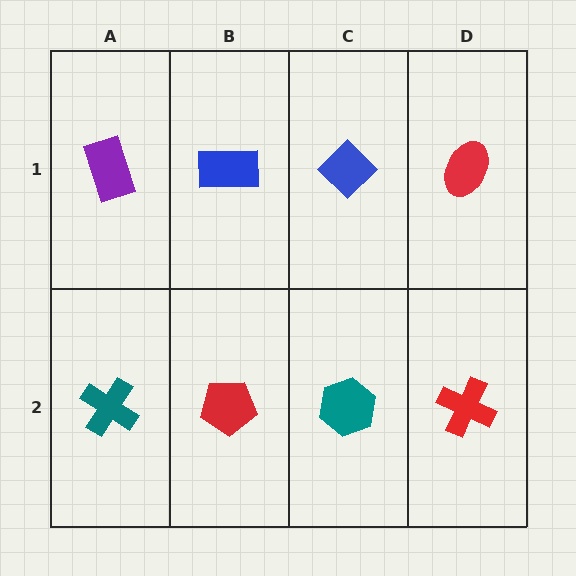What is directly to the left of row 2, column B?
A teal cross.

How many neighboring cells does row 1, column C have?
3.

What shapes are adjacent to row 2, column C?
A blue diamond (row 1, column C), a red pentagon (row 2, column B), a red cross (row 2, column D).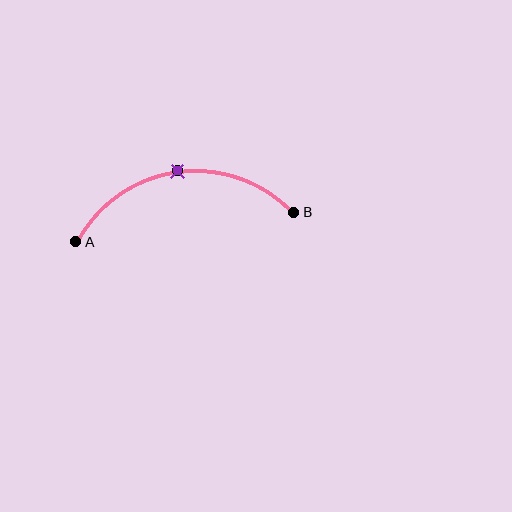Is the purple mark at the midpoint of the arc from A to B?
Yes. The purple mark lies on the arc at equal arc-length from both A and B — it is the arc midpoint.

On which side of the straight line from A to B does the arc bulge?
The arc bulges above the straight line connecting A and B.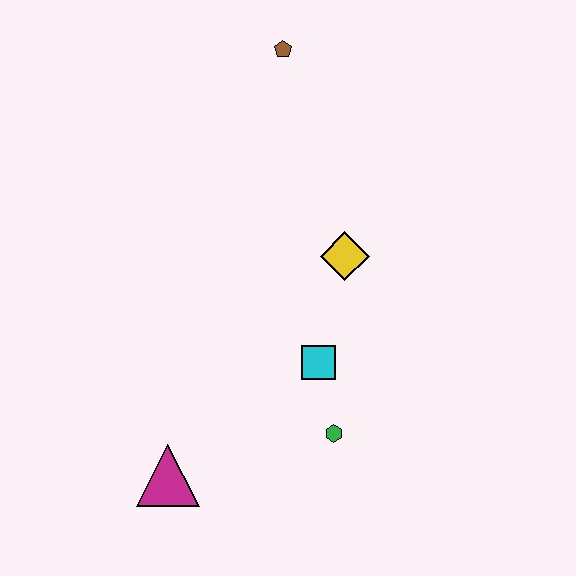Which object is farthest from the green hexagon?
The brown pentagon is farthest from the green hexagon.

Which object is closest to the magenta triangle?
The green hexagon is closest to the magenta triangle.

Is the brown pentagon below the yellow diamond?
No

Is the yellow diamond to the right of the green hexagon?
Yes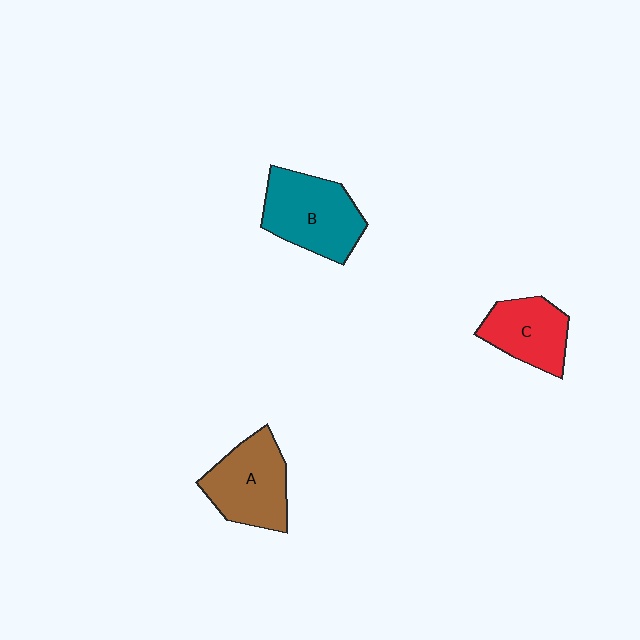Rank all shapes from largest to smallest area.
From largest to smallest: B (teal), A (brown), C (red).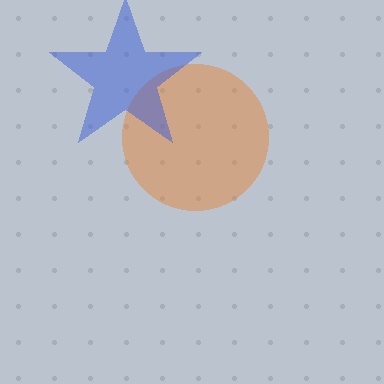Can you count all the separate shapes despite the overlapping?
Yes, there are 2 separate shapes.